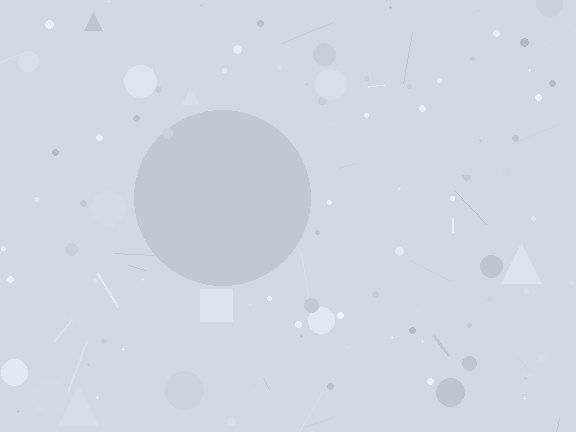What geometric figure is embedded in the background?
A circle is embedded in the background.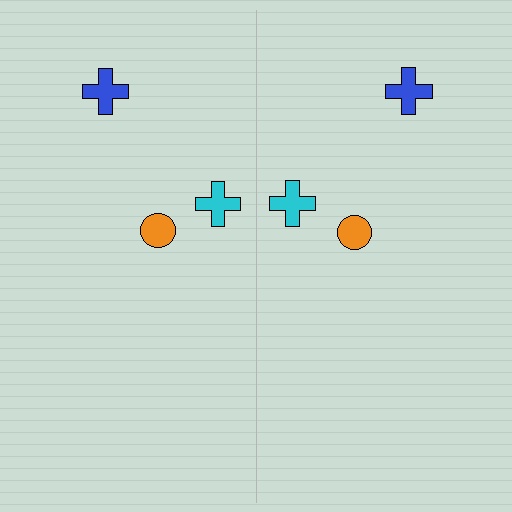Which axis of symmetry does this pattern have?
The pattern has a vertical axis of symmetry running through the center of the image.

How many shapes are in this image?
There are 6 shapes in this image.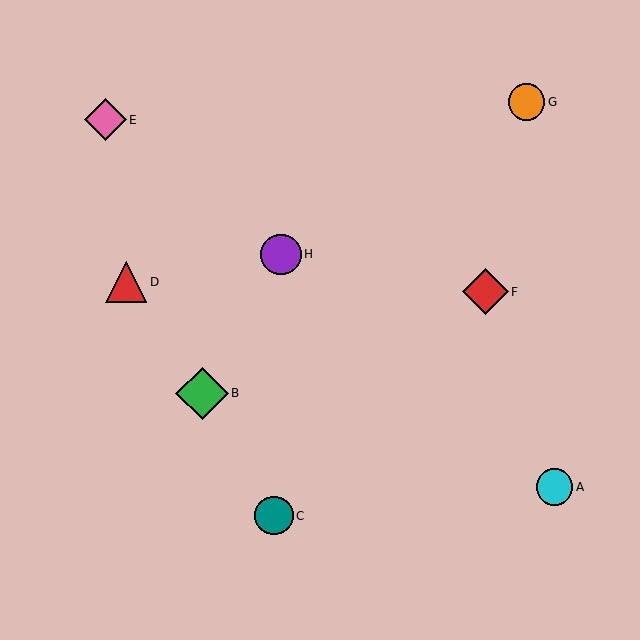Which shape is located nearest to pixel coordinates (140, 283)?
The red triangle (labeled D) at (126, 282) is nearest to that location.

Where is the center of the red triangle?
The center of the red triangle is at (126, 282).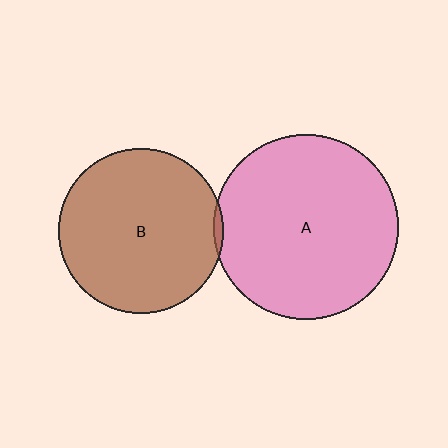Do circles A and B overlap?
Yes.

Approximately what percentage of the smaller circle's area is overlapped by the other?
Approximately 5%.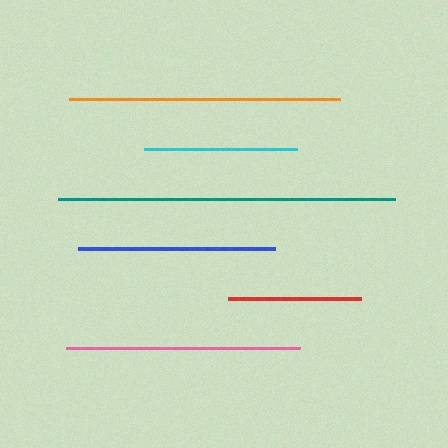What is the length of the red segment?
The red segment is approximately 133 pixels long.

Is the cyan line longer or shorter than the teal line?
The teal line is longer than the cyan line.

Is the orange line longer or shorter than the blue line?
The orange line is longer than the blue line.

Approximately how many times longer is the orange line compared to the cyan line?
The orange line is approximately 1.8 times the length of the cyan line.